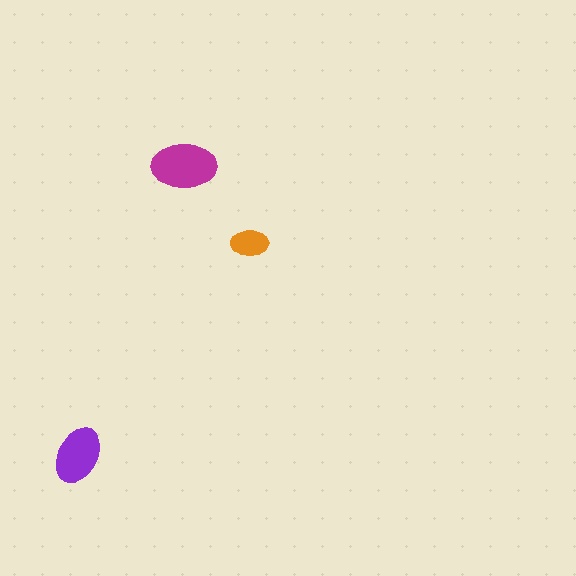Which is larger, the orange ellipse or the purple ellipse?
The purple one.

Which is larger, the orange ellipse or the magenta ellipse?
The magenta one.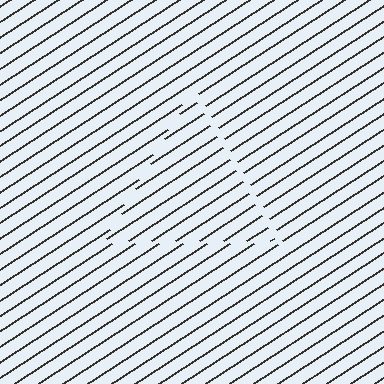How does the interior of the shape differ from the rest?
The interior of the shape contains the same grating, shifted by half a period — the contour is defined by the phase discontinuity where line-ends from the inner and outer gratings abut.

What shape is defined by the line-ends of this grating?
An illusory triangle. The interior of the shape contains the same grating, shifted by half a period — the contour is defined by the phase discontinuity where line-ends from the inner and outer gratings abut.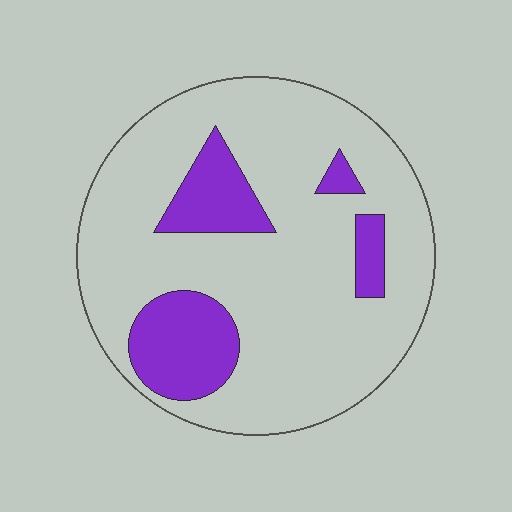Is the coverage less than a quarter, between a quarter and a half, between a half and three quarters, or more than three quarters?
Less than a quarter.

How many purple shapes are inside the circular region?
4.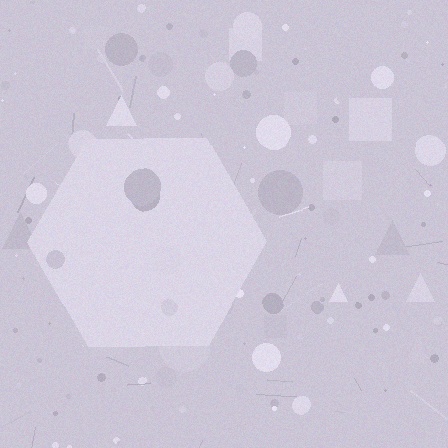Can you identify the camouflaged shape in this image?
The camouflaged shape is a hexagon.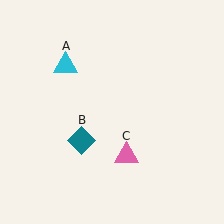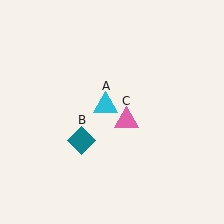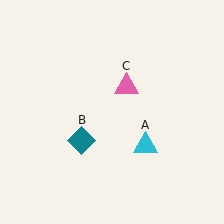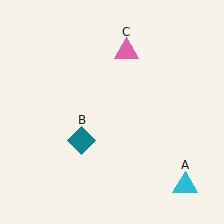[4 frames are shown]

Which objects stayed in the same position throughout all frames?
Teal diamond (object B) remained stationary.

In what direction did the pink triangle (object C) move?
The pink triangle (object C) moved up.